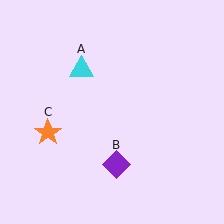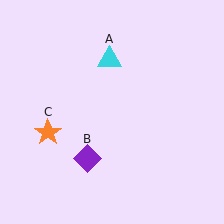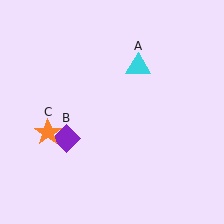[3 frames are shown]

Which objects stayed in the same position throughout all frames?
Orange star (object C) remained stationary.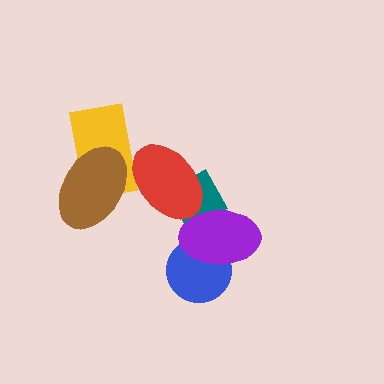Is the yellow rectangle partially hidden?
Yes, it is partially covered by another shape.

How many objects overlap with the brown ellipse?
2 objects overlap with the brown ellipse.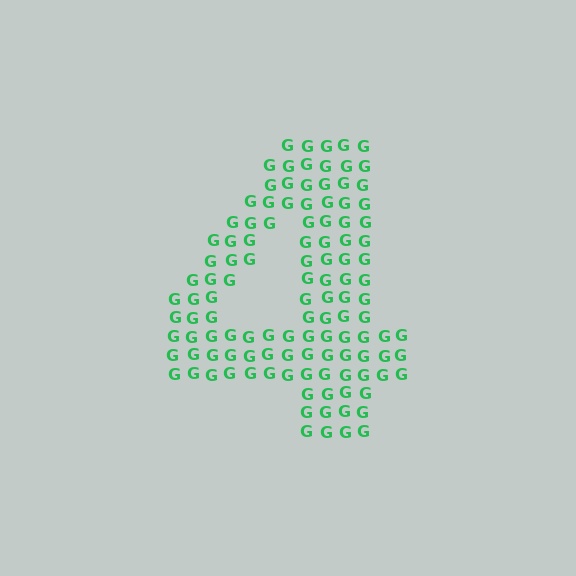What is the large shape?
The large shape is the digit 4.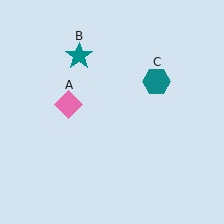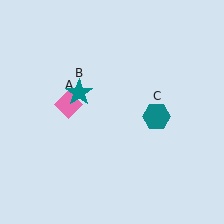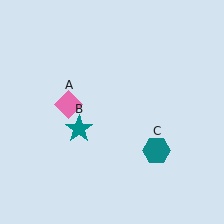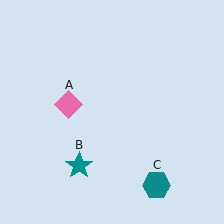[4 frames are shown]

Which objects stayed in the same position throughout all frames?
Pink diamond (object A) remained stationary.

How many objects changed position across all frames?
2 objects changed position: teal star (object B), teal hexagon (object C).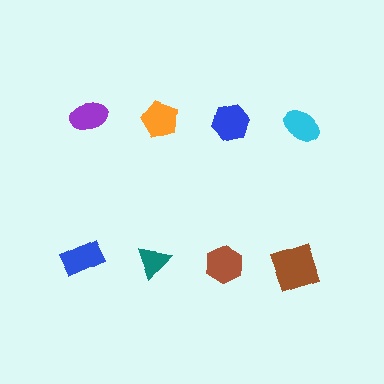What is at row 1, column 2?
An orange pentagon.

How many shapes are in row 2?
4 shapes.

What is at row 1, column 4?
A cyan ellipse.